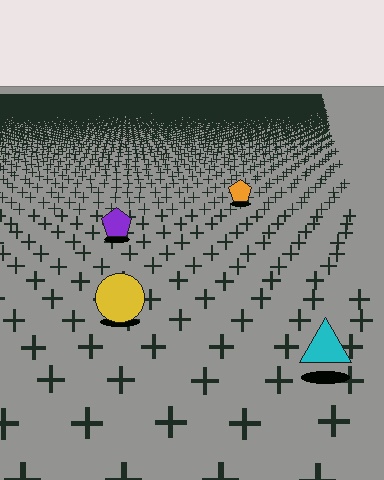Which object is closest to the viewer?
The cyan triangle is closest. The texture marks near it are larger and more spread out.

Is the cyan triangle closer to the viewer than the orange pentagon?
Yes. The cyan triangle is closer — you can tell from the texture gradient: the ground texture is coarser near it.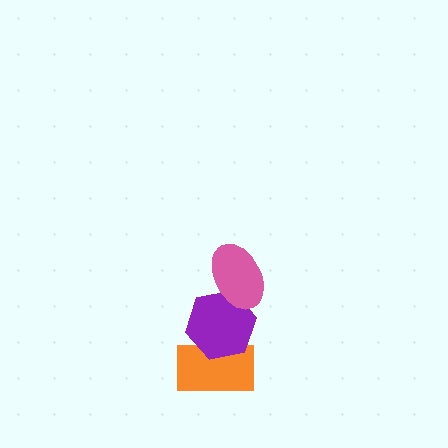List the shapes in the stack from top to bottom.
From top to bottom: the pink ellipse, the purple hexagon, the orange rectangle.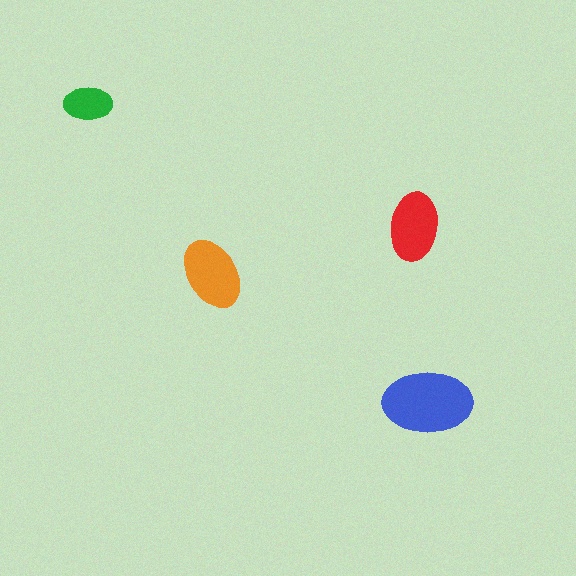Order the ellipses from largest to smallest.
the blue one, the orange one, the red one, the green one.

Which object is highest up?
The green ellipse is topmost.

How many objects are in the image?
There are 4 objects in the image.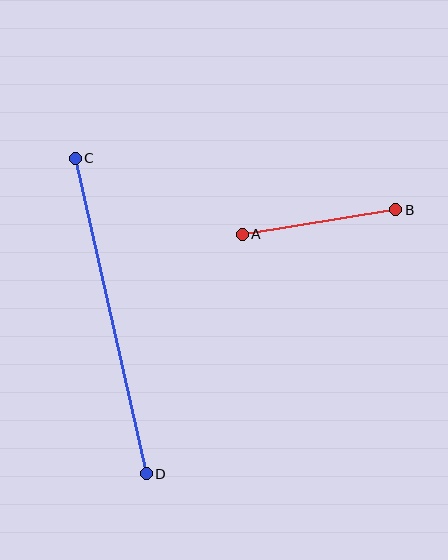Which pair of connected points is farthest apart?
Points C and D are farthest apart.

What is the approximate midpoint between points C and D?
The midpoint is at approximately (111, 316) pixels.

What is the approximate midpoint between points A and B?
The midpoint is at approximately (319, 222) pixels.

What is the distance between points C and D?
The distance is approximately 323 pixels.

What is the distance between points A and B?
The distance is approximately 156 pixels.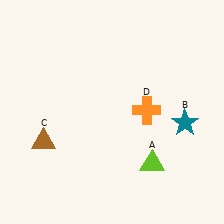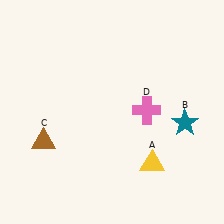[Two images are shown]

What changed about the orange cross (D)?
In Image 1, D is orange. In Image 2, it changed to pink.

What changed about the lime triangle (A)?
In Image 1, A is lime. In Image 2, it changed to yellow.